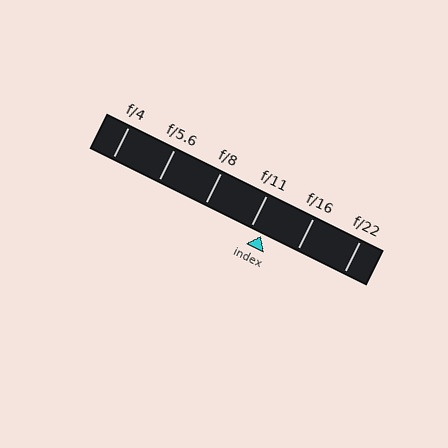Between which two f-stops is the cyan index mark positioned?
The index mark is between f/11 and f/16.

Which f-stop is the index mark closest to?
The index mark is closest to f/11.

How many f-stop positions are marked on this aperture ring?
There are 6 f-stop positions marked.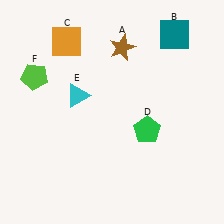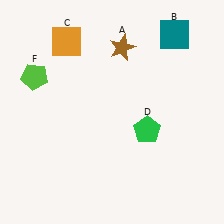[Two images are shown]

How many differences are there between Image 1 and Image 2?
There is 1 difference between the two images.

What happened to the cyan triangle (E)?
The cyan triangle (E) was removed in Image 2. It was in the top-left area of Image 1.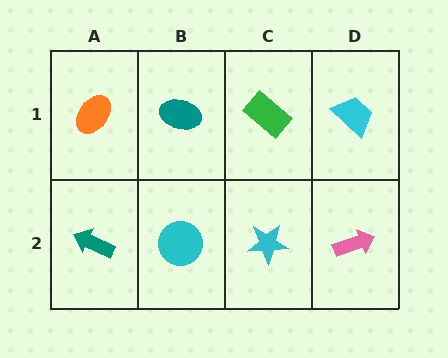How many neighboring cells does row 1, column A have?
2.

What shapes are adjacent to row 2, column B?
A teal ellipse (row 1, column B), a teal arrow (row 2, column A), a cyan star (row 2, column C).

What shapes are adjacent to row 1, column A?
A teal arrow (row 2, column A), a teal ellipse (row 1, column B).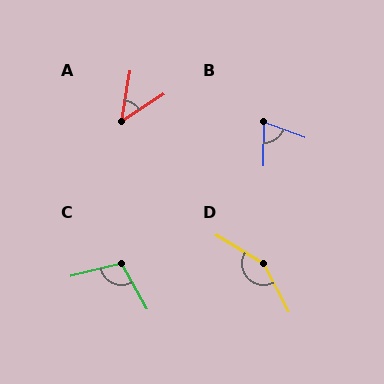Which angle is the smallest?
A, at approximately 48 degrees.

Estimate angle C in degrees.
Approximately 105 degrees.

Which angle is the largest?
D, at approximately 149 degrees.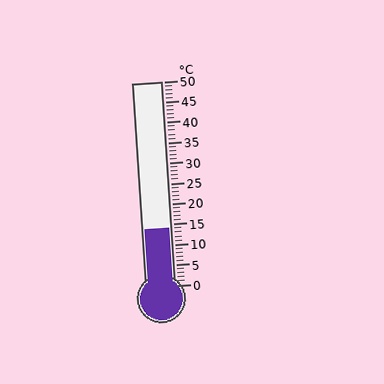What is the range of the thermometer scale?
The thermometer scale ranges from 0°C to 50°C.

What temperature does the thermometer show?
The thermometer shows approximately 14°C.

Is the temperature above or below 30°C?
The temperature is below 30°C.